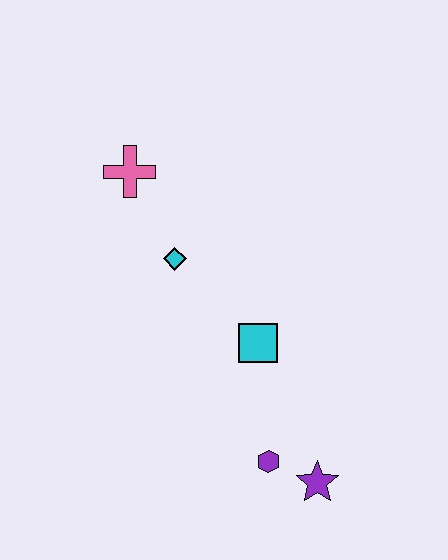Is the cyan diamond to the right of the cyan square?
No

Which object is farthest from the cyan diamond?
The purple star is farthest from the cyan diamond.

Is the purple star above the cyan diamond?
No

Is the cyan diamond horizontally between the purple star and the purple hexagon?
No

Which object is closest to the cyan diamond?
The pink cross is closest to the cyan diamond.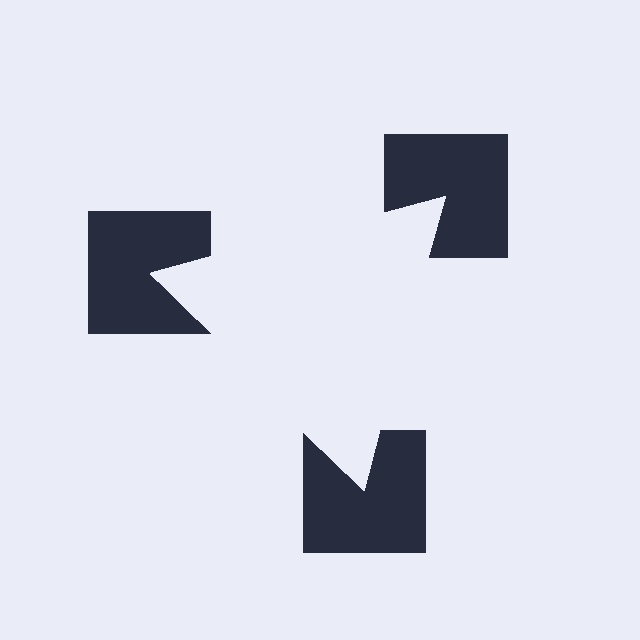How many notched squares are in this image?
There are 3 — one at each vertex of the illusory triangle.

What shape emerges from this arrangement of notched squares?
An illusory triangle — its edges are inferred from the aligned wedge cuts in the notched squares, not physically drawn.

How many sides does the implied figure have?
3 sides.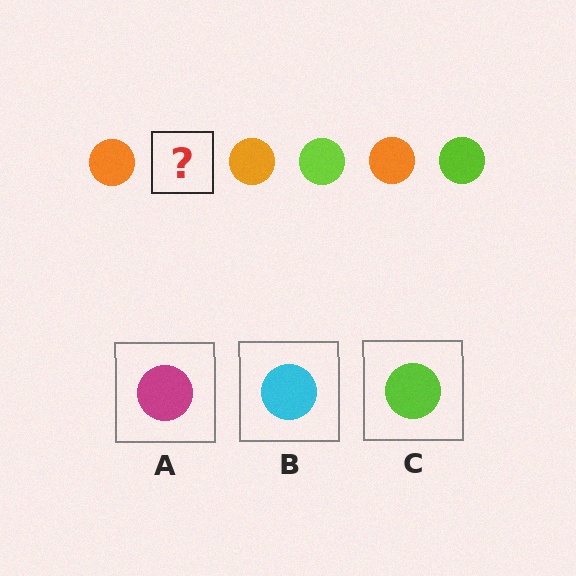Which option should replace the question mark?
Option C.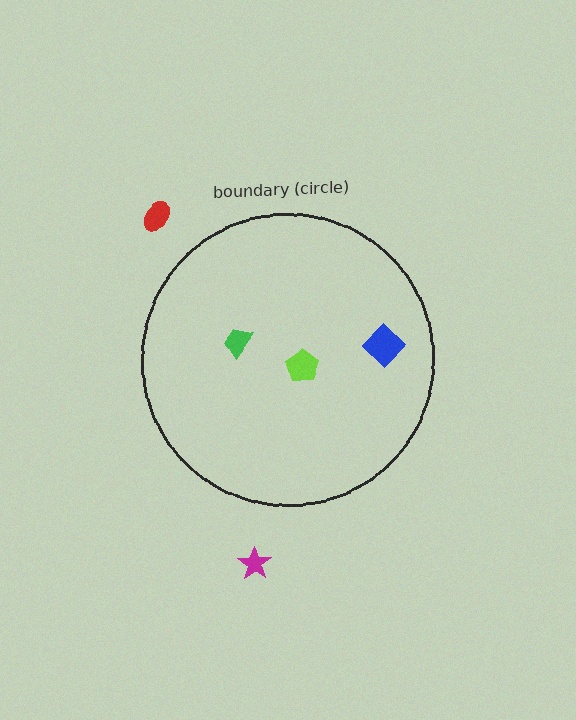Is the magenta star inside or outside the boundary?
Outside.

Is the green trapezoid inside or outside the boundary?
Inside.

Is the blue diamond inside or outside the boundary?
Inside.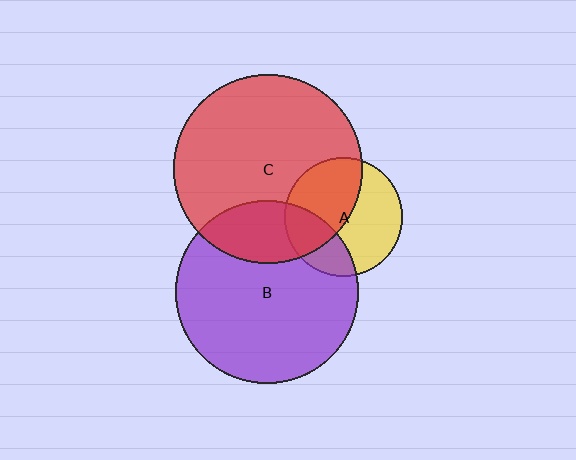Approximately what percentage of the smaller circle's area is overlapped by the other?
Approximately 25%.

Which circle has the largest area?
Circle C (red).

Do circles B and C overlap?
Yes.